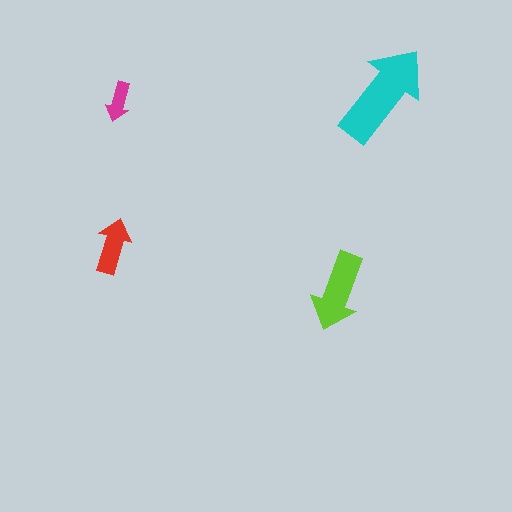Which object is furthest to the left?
The red arrow is leftmost.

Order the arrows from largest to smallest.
the cyan one, the lime one, the red one, the magenta one.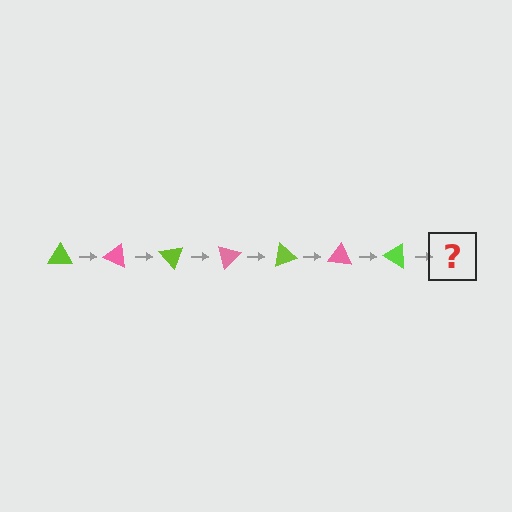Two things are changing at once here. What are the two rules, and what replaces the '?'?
The two rules are that it rotates 25 degrees each step and the color cycles through lime and pink. The '?' should be a pink triangle, rotated 175 degrees from the start.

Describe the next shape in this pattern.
It should be a pink triangle, rotated 175 degrees from the start.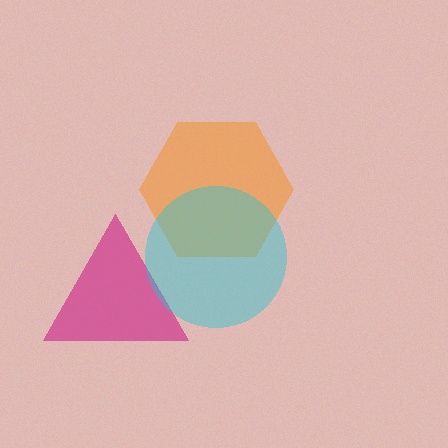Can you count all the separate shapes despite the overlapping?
Yes, there are 3 separate shapes.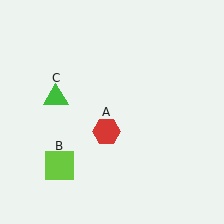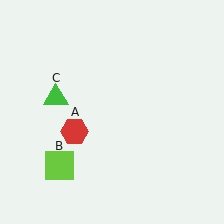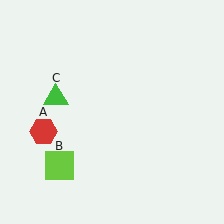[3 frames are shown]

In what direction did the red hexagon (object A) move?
The red hexagon (object A) moved left.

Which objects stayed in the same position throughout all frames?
Lime square (object B) and green triangle (object C) remained stationary.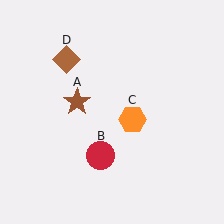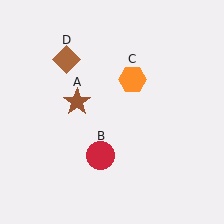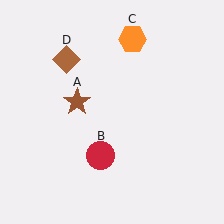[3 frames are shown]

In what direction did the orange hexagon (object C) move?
The orange hexagon (object C) moved up.